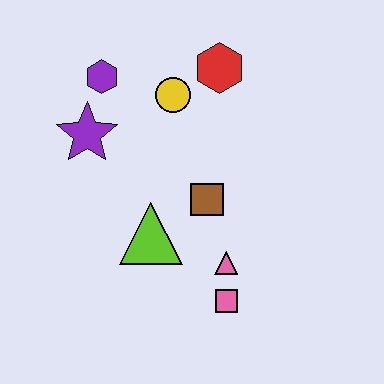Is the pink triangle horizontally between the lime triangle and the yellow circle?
No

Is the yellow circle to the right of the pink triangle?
No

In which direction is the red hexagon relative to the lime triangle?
The red hexagon is above the lime triangle.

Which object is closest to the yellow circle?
The red hexagon is closest to the yellow circle.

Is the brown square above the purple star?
No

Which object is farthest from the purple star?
The pink square is farthest from the purple star.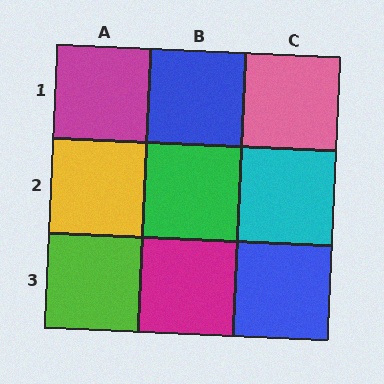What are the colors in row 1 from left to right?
Magenta, blue, pink.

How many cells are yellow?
1 cell is yellow.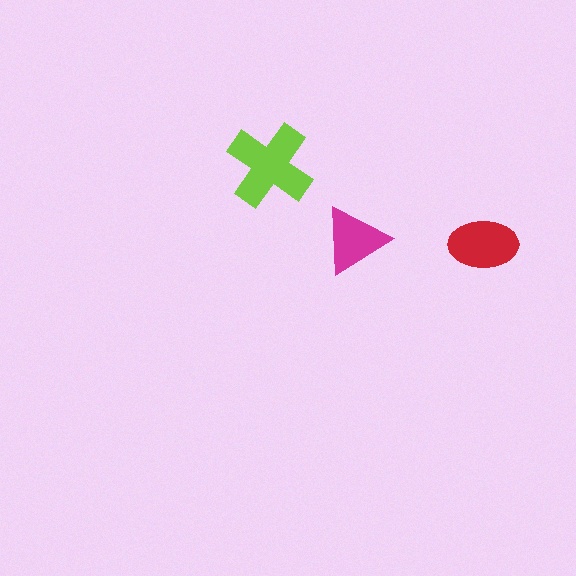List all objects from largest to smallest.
The lime cross, the red ellipse, the magenta triangle.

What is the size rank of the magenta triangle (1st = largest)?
3rd.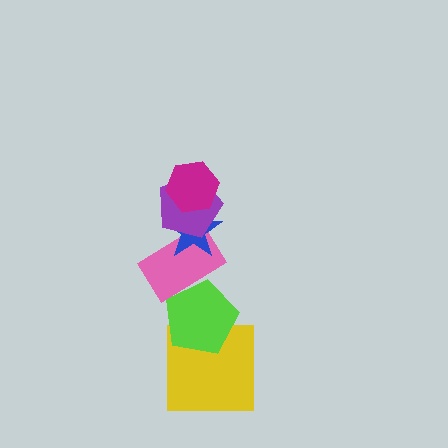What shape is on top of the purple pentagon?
The magenta hexagon is on top of the purple pentagon.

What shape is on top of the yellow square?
The lime pentagon is on top of the yellow square.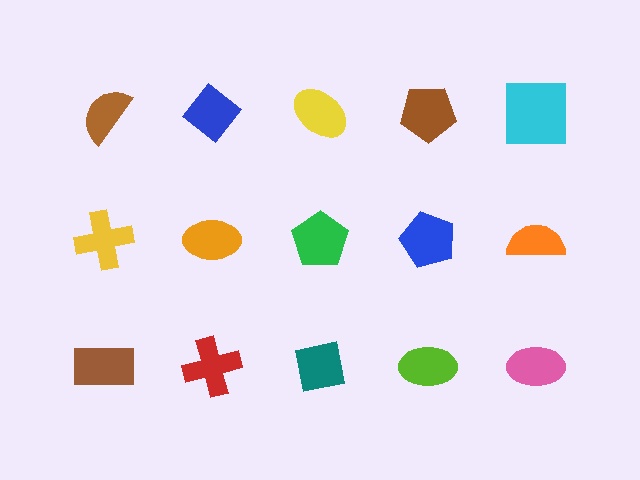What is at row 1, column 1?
A brown semicircle.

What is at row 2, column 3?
A green pentagon.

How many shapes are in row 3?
5 shapes.